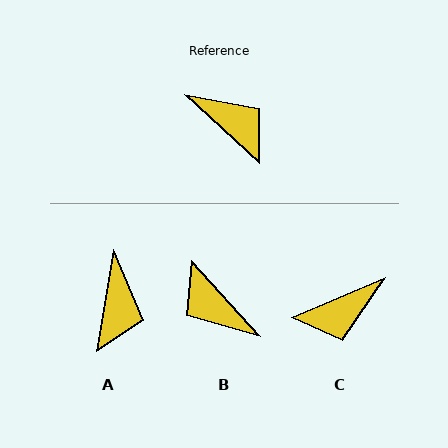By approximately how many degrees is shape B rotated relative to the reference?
Approximately 175 degrees counter-clockwise.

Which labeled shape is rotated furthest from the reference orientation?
B, about 175 degrees away.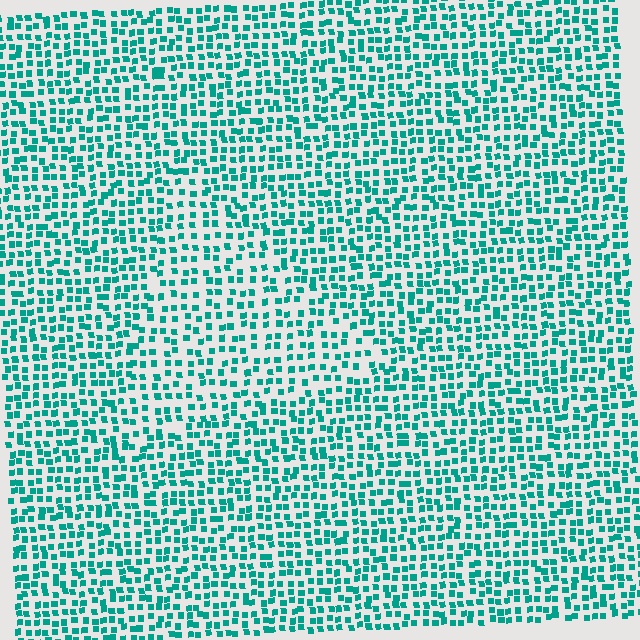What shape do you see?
I see a triangle.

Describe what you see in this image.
The image contains small teal elements arranged at two different densities. A triangle-shaped region is visible where the elements are less densely packed than the surrounding area.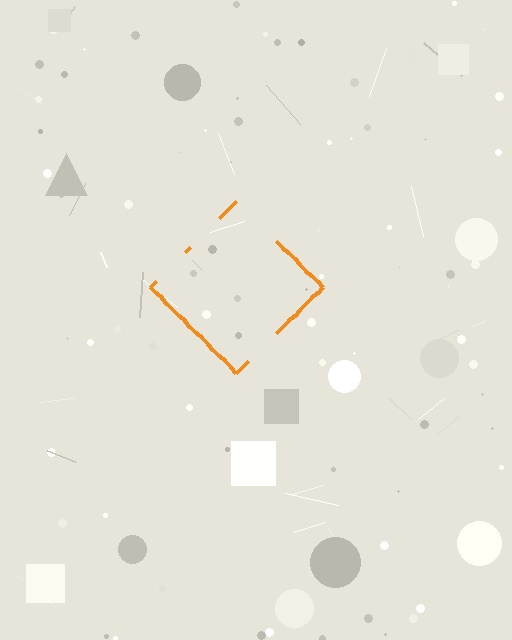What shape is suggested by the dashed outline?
The dashed outline suggests a diamond.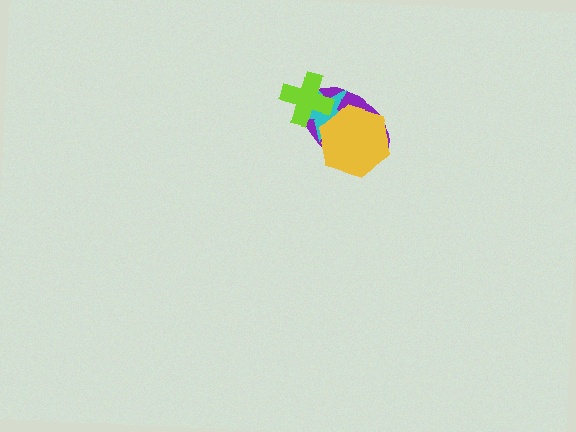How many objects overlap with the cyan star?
3 objects overlap with the cyan star.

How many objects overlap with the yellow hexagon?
2 objects overlap with the yellow hexagon.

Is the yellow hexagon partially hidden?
No, no other shape covers it.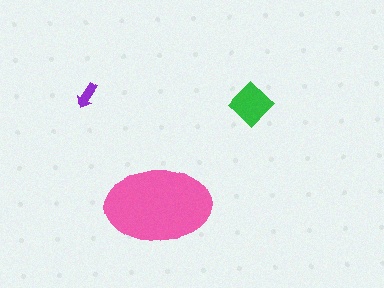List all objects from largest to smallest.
The pink ellipse, the green diamond, the purple arrow.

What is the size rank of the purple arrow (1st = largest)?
3rd.